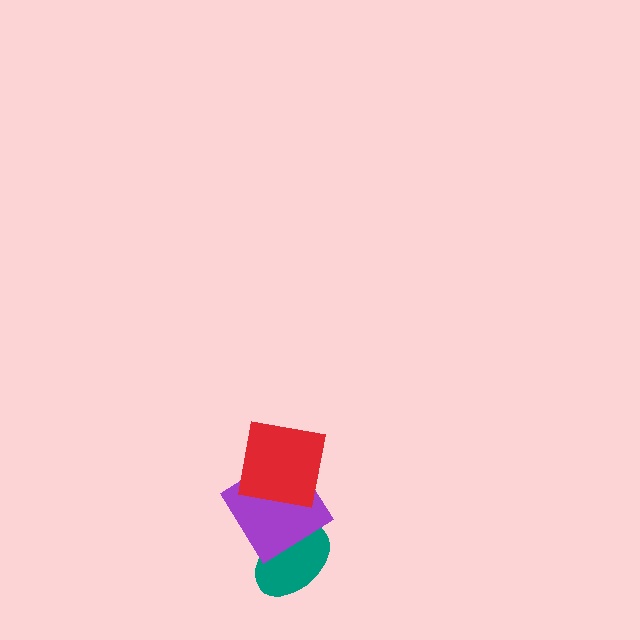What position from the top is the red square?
The red square is 1st from the top.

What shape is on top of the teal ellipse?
The purple diamond is on top of the teal ellipse.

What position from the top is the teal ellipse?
The teal ellipse is 3rd from the top.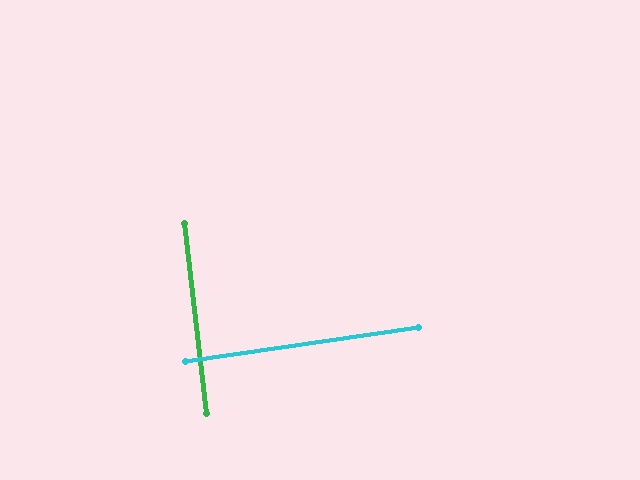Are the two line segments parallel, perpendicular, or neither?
Perpendicular — they meet at approximately 88°.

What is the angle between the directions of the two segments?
Approximately 88 degrees.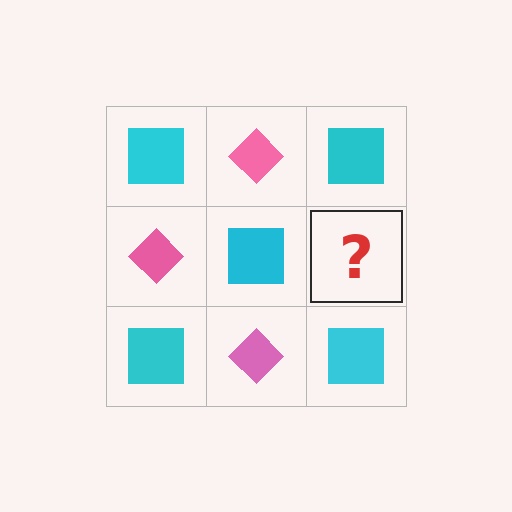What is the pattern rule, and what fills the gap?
The rule is that it alternates cyan square and pink diamond in a checkerboard pattern. The gap should be filled with a pink diamond.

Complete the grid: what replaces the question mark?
The question mark should be replaced with a pink diamond.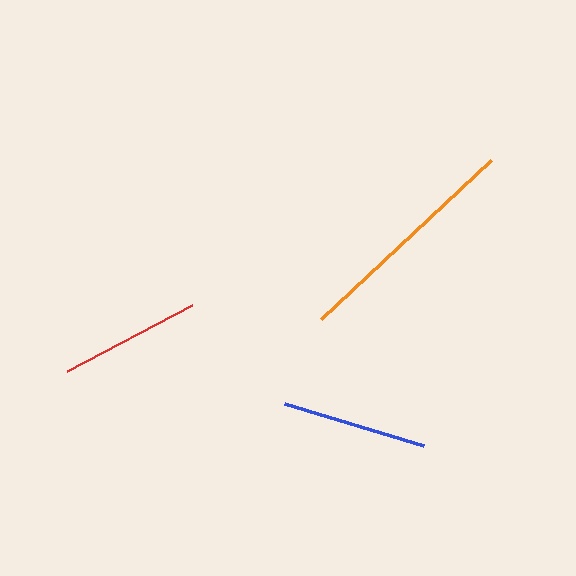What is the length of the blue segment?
The blue segment is approximately 145 pixels long.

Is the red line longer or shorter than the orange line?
The orange line is longer than the red line.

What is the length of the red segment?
The red segment is approximately 142 pixels long.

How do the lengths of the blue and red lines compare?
The blue and red lines are approximately the same length.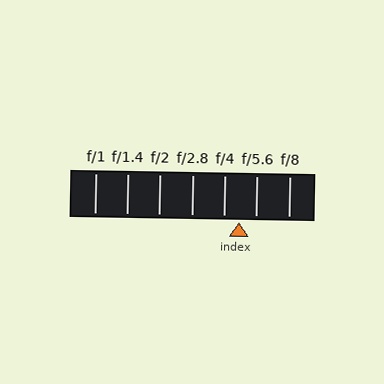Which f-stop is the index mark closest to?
The index mark is closest to f/4.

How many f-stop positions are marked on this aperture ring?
There are 7 f-stop positions marked.